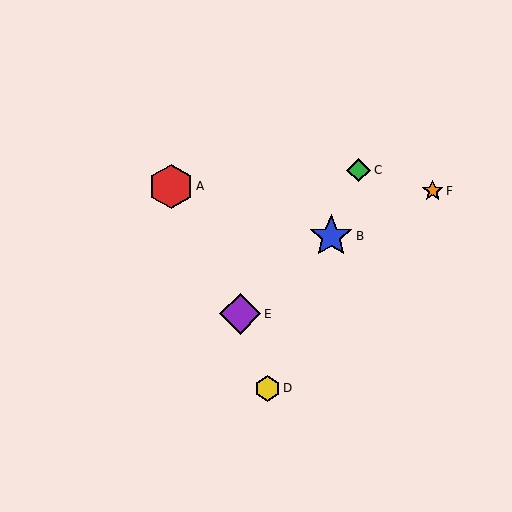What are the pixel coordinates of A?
Object A is at (171, 186).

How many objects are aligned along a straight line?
3 objects (B, C, D) are aligned along a straight line.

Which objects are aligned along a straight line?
Objects B, C, D are aligned along a straight line.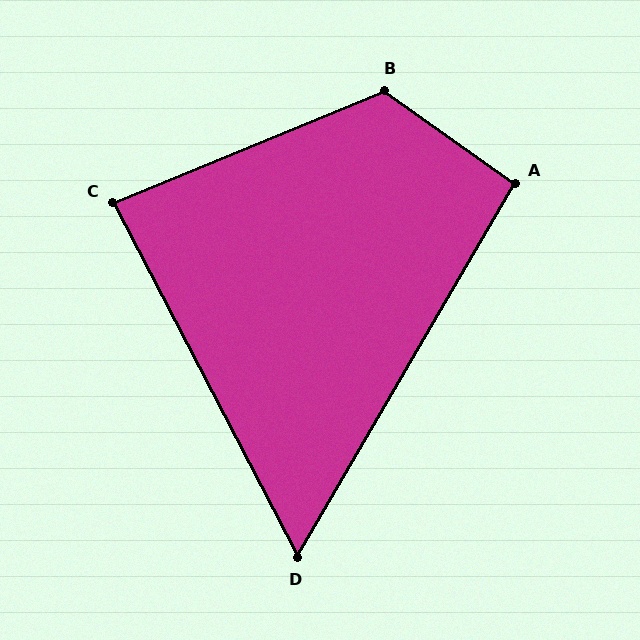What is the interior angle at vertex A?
Approximately 95 degrees (obtuse).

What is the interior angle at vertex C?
Approximately 85 degrees (acute).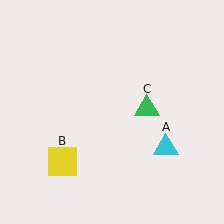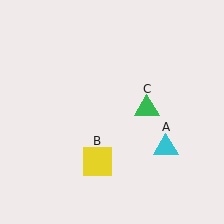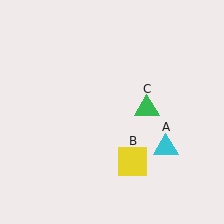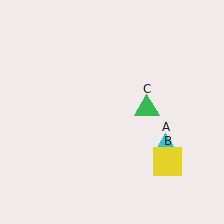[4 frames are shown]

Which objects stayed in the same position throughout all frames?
Cyan triangle (object A) and green triangle (object C) remained stationary.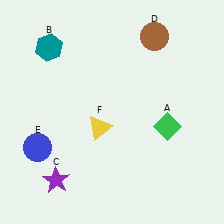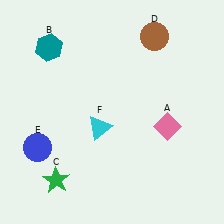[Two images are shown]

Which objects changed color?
A changed from green to pink. C changed from purple to green. F changed from yellow to cyan.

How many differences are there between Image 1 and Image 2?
There are 3 differences between the two images.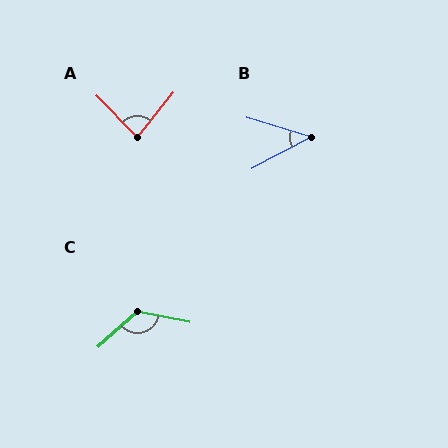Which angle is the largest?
C, at approximately 127 degrees.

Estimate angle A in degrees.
Approximately 83 degrees.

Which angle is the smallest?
B, at approximately 44 degrees.